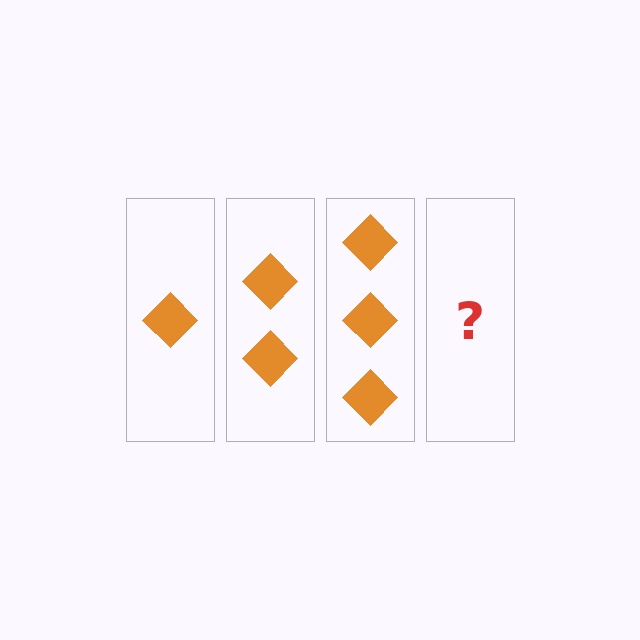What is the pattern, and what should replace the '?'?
The pattern is that each step adds one more diamond. The '?' should be 4 diamonds.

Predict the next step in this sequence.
The next step is 4 diamonds.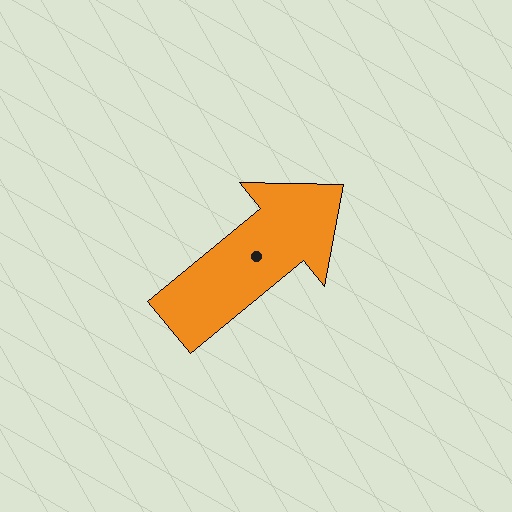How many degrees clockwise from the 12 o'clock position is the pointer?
Approximately 51 degrees.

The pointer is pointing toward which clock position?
Roughly 2 o'clock.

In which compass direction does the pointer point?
Northeast.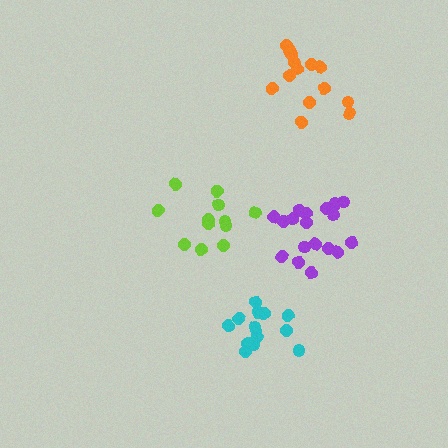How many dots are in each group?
Group 1: 18 dots, Group 2: 12 dots, Group 3: 14 dots, Group 4: 14 dots (58 total).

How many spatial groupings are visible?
There are 4 spatial groupings.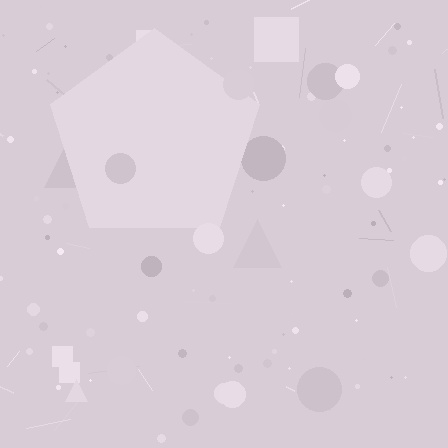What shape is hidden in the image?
A pentagon is hidden in the image.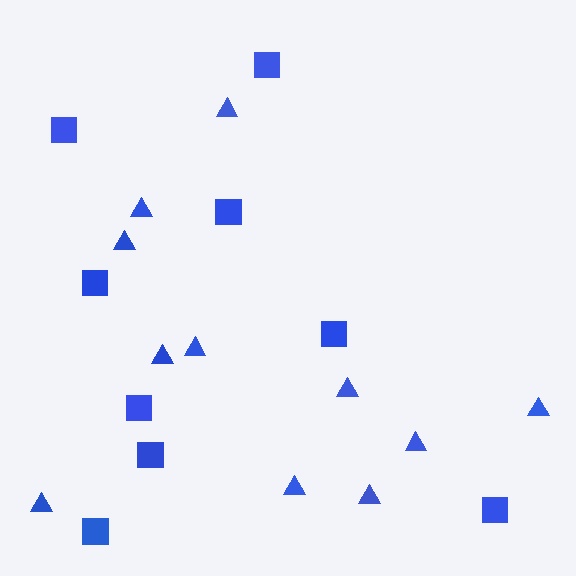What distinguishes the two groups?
There are 2 groups: one group of triangles (11) and one group of squares (9).